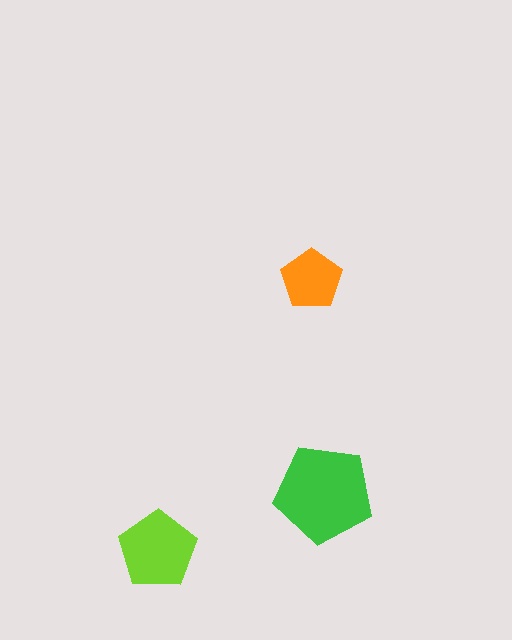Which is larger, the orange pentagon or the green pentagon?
The green one.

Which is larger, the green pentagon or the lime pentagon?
The green one.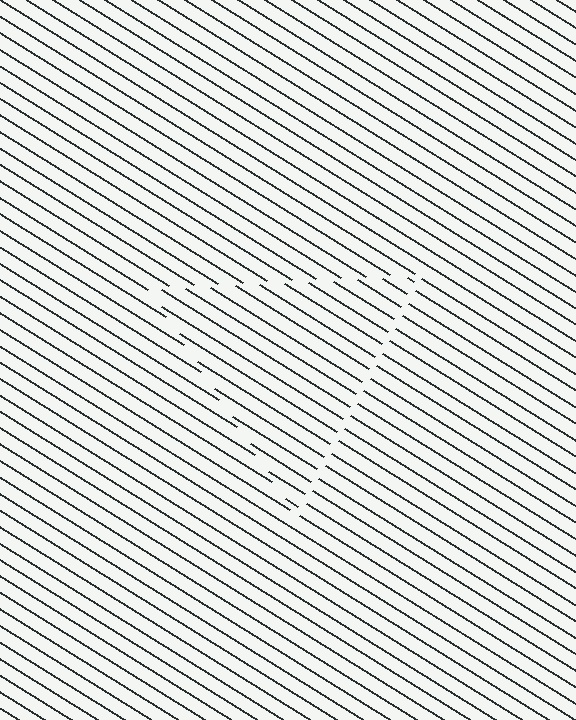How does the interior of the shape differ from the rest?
The interior of the shape contains the same grating, shifted by half a period — the contour is defined by the phase discontinuity where line-ends from the inner and outer gratings abut.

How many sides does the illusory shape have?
3 sides — the line-ends trace a triangle.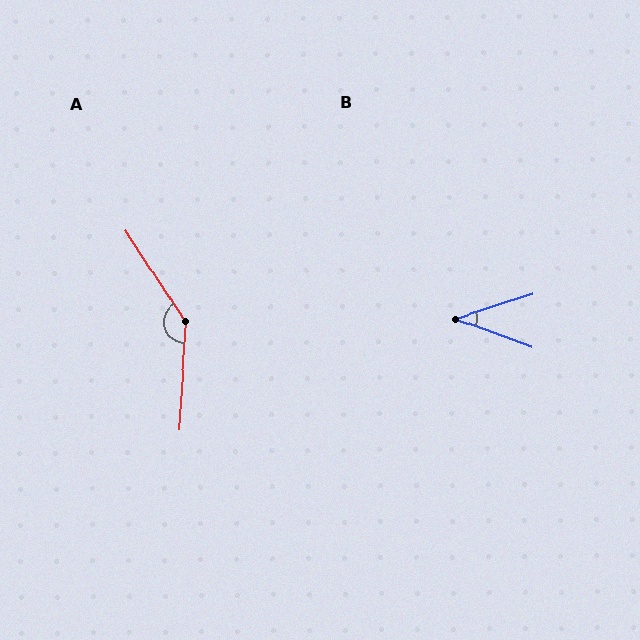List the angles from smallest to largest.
B (38°), A (143°).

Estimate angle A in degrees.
Approximately 143 degrees.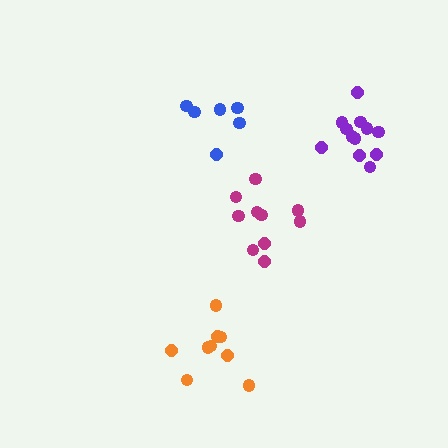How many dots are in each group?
Group 1: 10 dots, Group 2: 9 dots, Group 3: 12 dots, Group 4: 6 dots (37 total).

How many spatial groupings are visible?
There are 4 spatial groupings.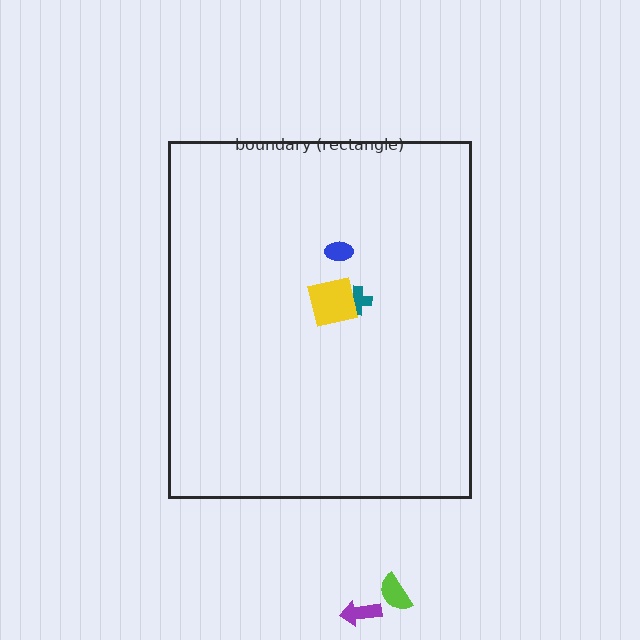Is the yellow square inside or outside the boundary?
Inside.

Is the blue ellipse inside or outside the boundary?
Inside.